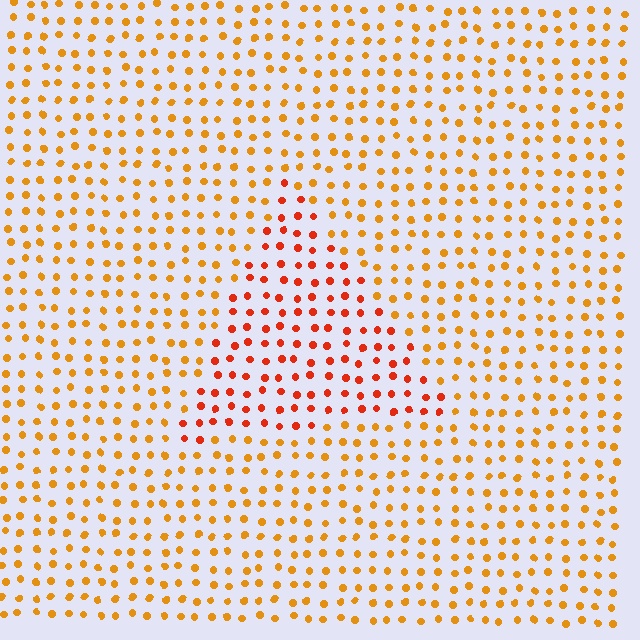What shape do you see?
I see a triangle.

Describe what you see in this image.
The image is filled with small orange elements in a uniform arrangement. A triangle-shaped region is visible where the elements are tinted to a slightly different hue, forming a subtle color boundary.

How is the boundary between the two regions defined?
The boundary is defined purely by a slight shift in hue (about 30 degrees). Spacing, size, and orientation are identical on both sides.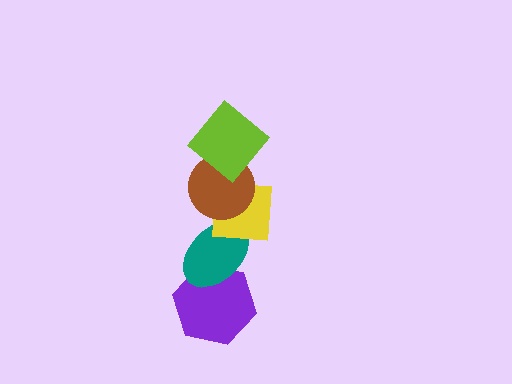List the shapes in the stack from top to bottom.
From top to bottom: the lime diamond, the brown circle, the yellow square, the teal ellipse, the purple hexagon.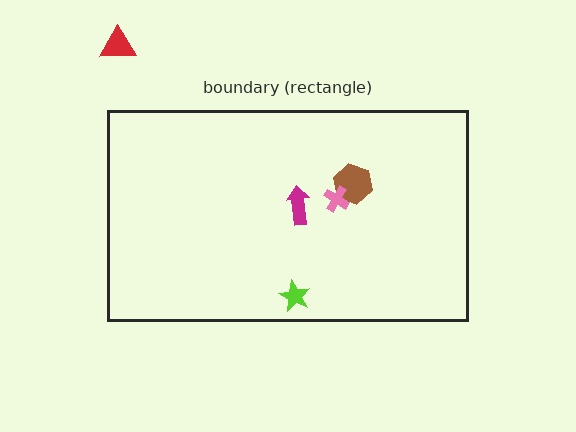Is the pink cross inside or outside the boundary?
Inside.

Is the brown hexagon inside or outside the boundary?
Inside.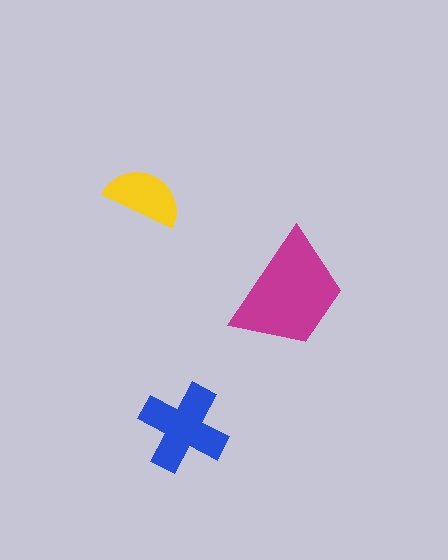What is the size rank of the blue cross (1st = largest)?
2nd.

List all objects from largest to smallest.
The magenta trapezoid, the blue cross, the yellow semicircle.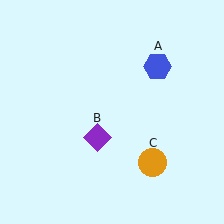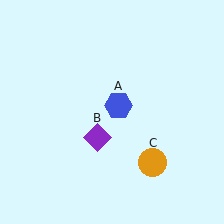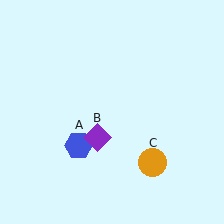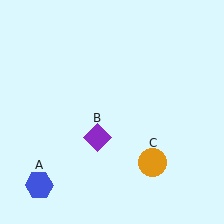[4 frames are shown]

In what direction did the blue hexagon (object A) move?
The blue hexagon (object A) moved down and to the left.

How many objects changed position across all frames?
1 object changed position: blue hexagon (object A).